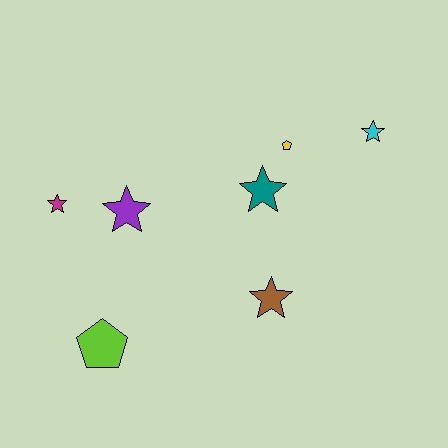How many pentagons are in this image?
There are 2 pentagons.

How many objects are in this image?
There are 7 objects.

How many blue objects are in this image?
There are no blue objects.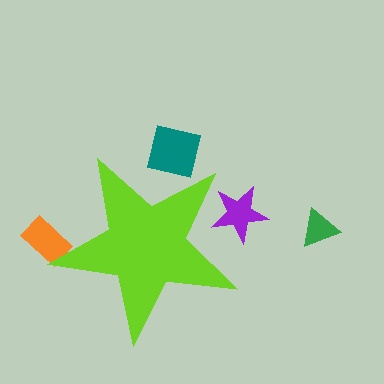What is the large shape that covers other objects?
A lime star.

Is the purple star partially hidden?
Yes, the purple star is partially hidden behind the lime star.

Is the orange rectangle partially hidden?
Yes, the orange rectangle is partially hidden behind the lime star.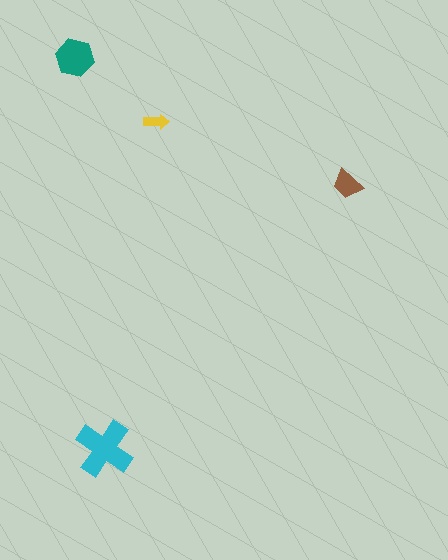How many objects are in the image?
There are 4 objects in the image.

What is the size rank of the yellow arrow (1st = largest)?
4th.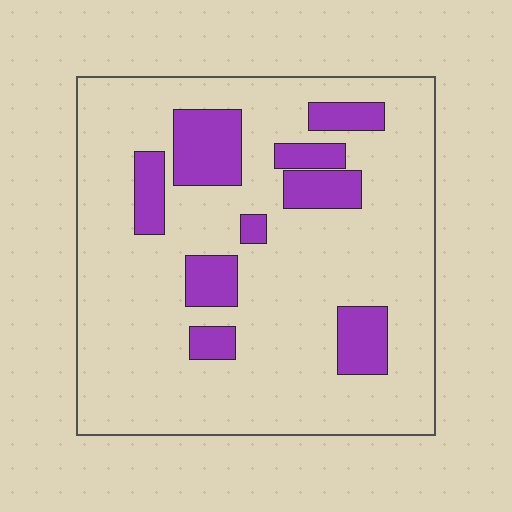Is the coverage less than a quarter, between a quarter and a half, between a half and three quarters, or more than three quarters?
Less than a quarter.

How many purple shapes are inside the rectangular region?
9.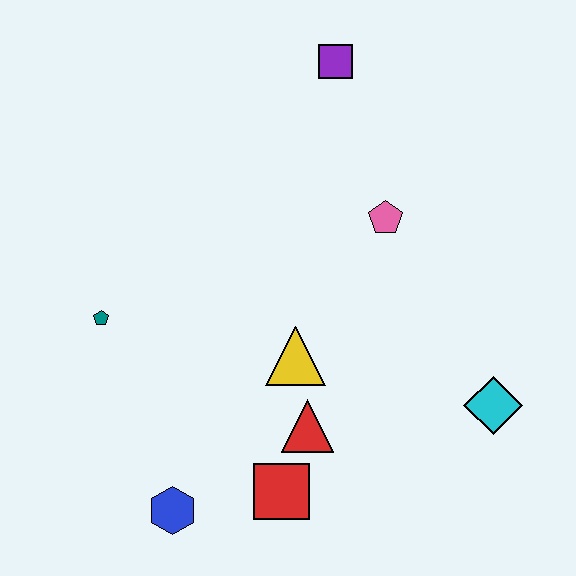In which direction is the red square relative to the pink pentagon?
The red square is below the pink pentagon.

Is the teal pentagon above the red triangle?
Yes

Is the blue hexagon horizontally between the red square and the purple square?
No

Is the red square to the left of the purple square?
Yes